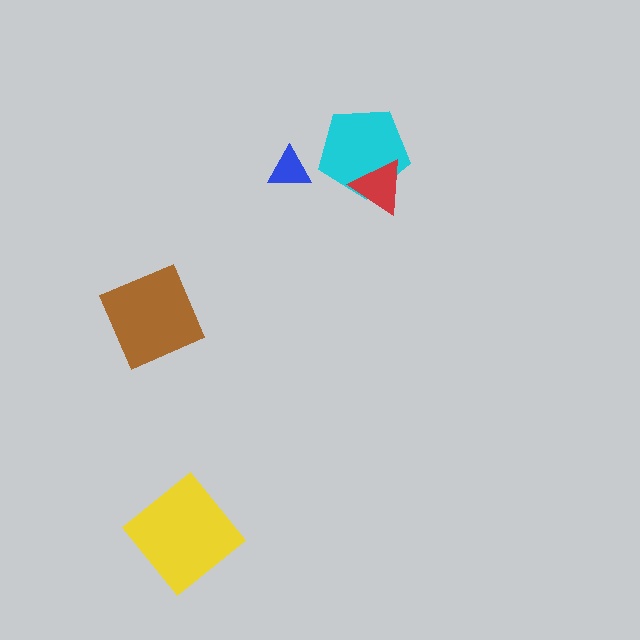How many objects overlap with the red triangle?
1 object overlaps with the red triangle.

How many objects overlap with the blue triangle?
0 objects overlap with the blue triangle.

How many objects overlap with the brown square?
0 objects overlap with the brown square.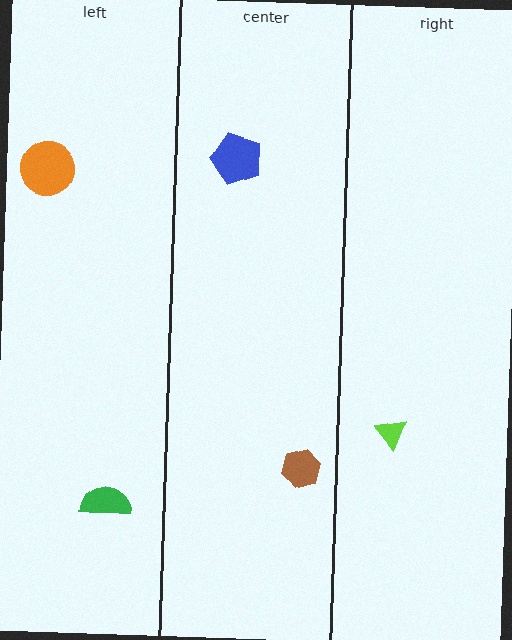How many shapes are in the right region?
1.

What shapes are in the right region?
The lime triangle.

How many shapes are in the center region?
2.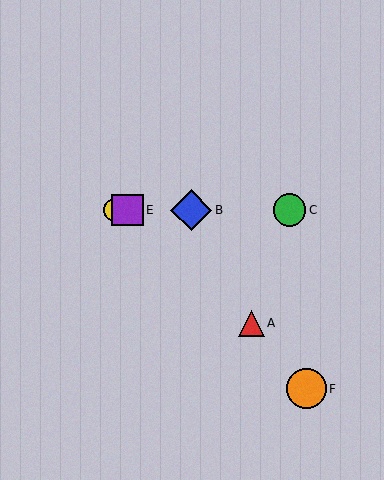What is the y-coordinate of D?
Object D is at y≈210.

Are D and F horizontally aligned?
No, D is at y≈210 and F is at y≈389.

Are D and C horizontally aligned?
Yes, both are at y≈210.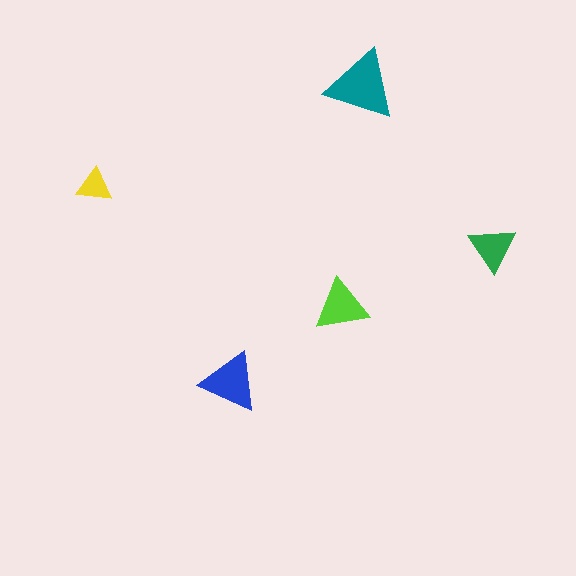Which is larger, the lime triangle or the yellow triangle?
The lime one.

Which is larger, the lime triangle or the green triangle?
The lime one.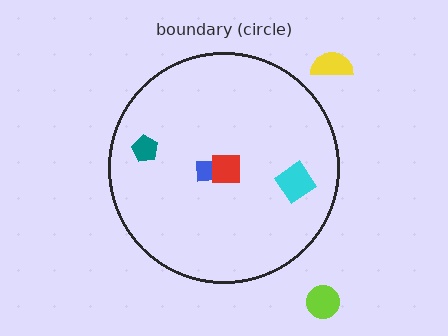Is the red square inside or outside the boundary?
Inside.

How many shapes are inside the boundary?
4 inside, 2 outside.